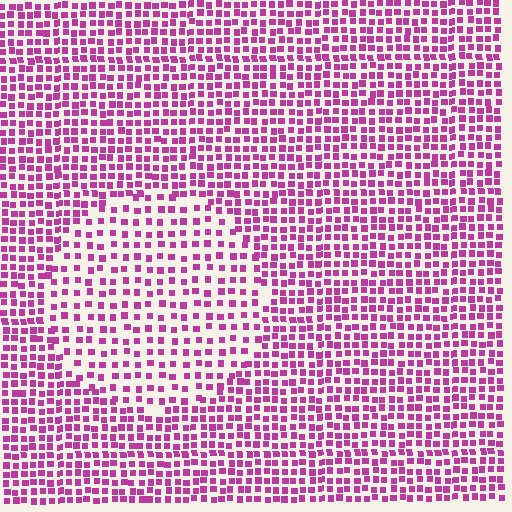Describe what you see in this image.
The image contains small magenta elements arranged at two different densities. A circle-shaped region is visible where the elements are less densely packed than the surrounding area.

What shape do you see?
I see a circle.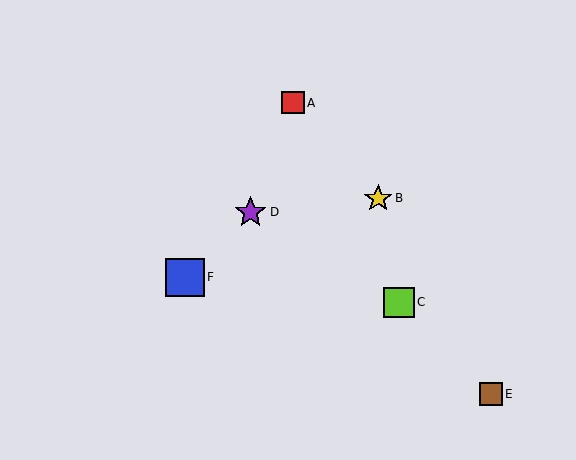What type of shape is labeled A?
Shape A is a red square.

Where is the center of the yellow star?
The center of the yellow star is at (378, 198).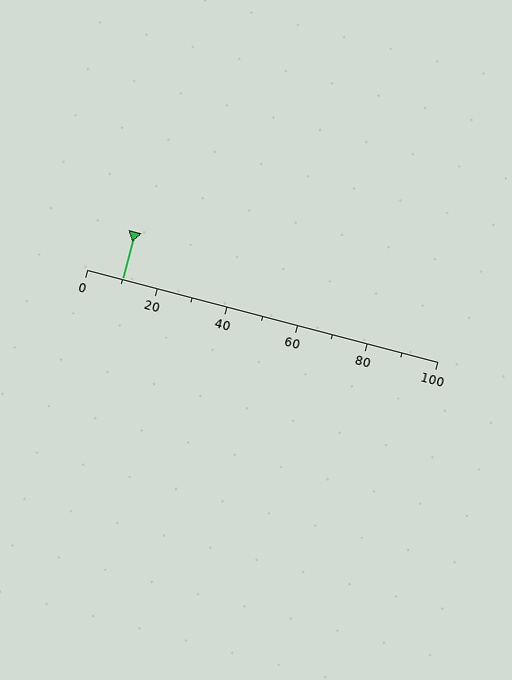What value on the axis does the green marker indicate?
The marker indicates approximately 10.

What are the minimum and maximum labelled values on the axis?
The axis runs from 0 to 100.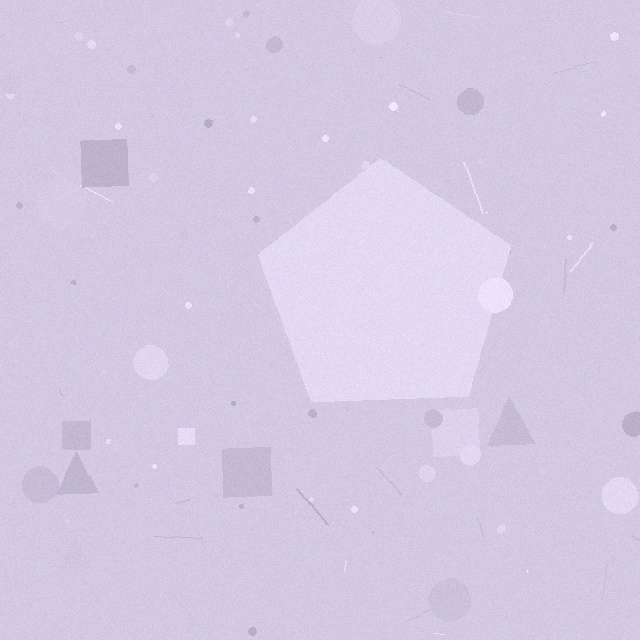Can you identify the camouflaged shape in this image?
The camouflaged shape is a pentagon.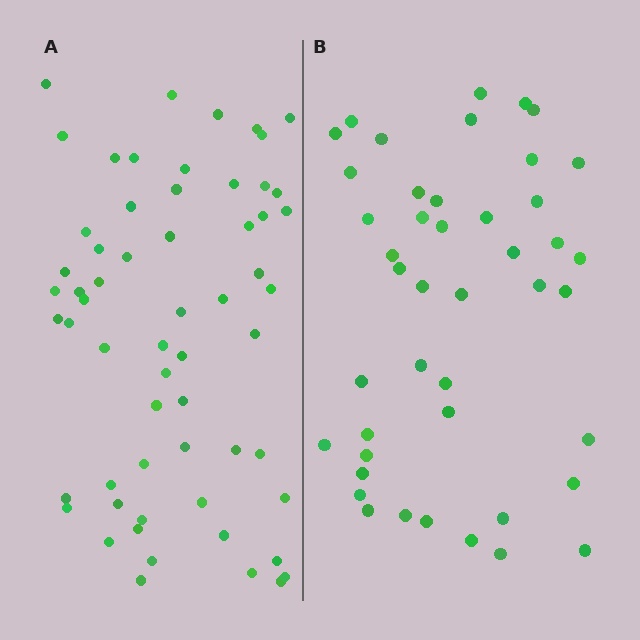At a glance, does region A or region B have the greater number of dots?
Region A (the left region) has more dots.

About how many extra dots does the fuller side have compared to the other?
Region A has approximately 15 more dots than region B.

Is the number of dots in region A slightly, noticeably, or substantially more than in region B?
Region A has noticeably more, but not dramatically so. The ratio is roughly 1.4 to 1.